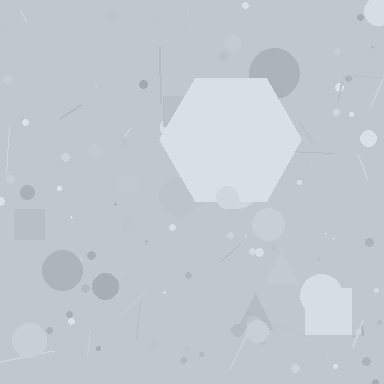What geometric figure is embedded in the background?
A hexagon is embedded in the background.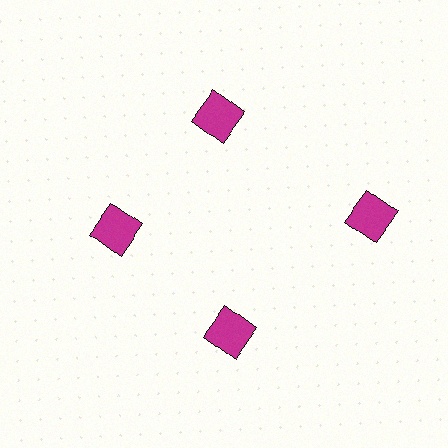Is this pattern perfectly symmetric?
No. The 4 magenta squares are arranged in a ring, but one element near the 3 o'clock position is pushed outward from the center, breaking the 4-fold rotational symmetry.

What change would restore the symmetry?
The symmetry would be restored by moving it inward, back onto the ring so that all 4 squares sit at equal angles and equal distance from the center.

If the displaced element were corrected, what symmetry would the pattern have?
It would have 4-fold rotational symmetry — the pattern would map onto itself every 90 degrees.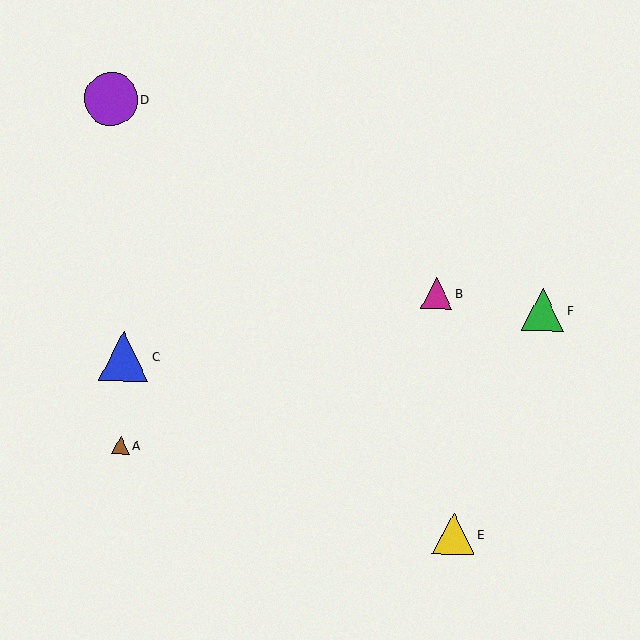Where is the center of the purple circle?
The center of the purple circle is at (111, 99).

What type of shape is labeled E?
Shape E is a yellow triangle.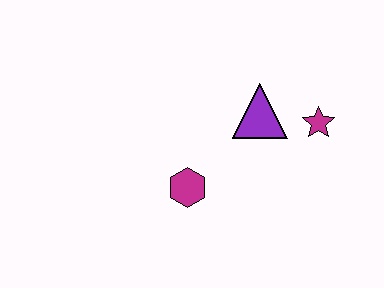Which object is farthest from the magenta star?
The magenta hexagon is farthest from the magenta star.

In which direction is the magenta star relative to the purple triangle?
The magenta star is to the right of the purple triangle.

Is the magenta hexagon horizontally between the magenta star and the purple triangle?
No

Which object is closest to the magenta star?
The purple triangle is closest to the magenta star.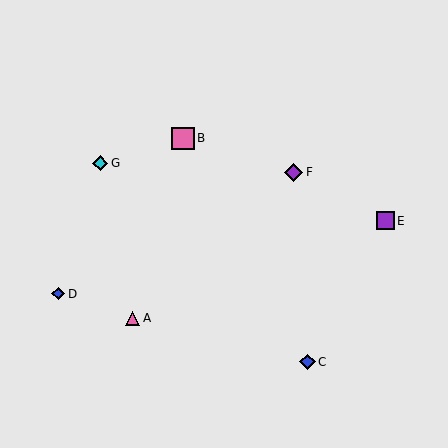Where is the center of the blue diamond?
The center of the blue diamond is at (58, 294).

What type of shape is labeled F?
Shape F is a purple diamond.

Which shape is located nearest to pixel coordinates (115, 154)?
The cyan diamond (labeled G) at (100, 163) is nearest to that location.